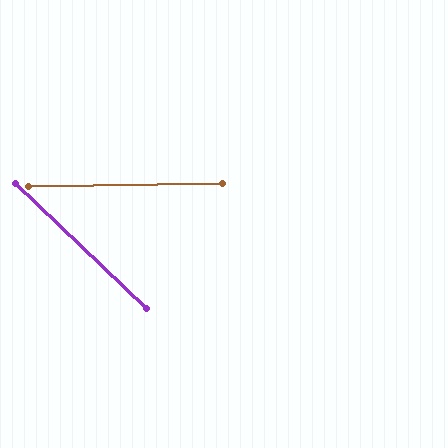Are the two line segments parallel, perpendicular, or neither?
Neither parallel nor perpendicular — they differ by about 44°.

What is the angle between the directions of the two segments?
Approximately 44 degrees.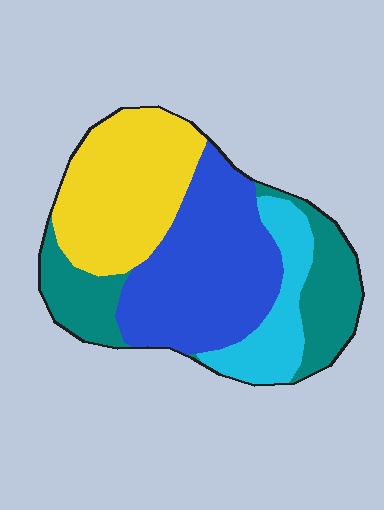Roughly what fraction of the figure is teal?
Teal takes up less than a quarter of the figure.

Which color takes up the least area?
Cyan, at roughly 15%.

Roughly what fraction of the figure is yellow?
Yellow takes up between a sixth and a third of the figure.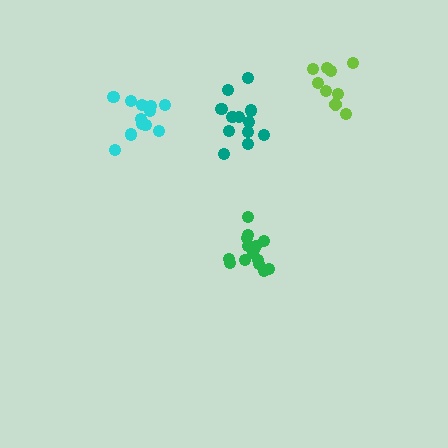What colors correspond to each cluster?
The clusters are colored: green, cyan, lime, teal.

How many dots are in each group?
Group 1: 15 dots, Group 2: 12 dots, Group 3: 9 dots, Group 4: 12 dots (48 total).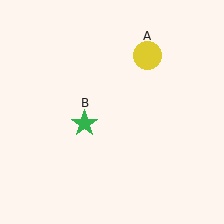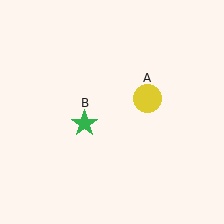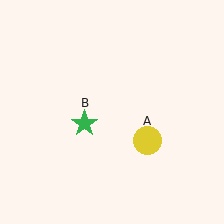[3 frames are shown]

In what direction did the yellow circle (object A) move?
The yellow circle (object A) moved down.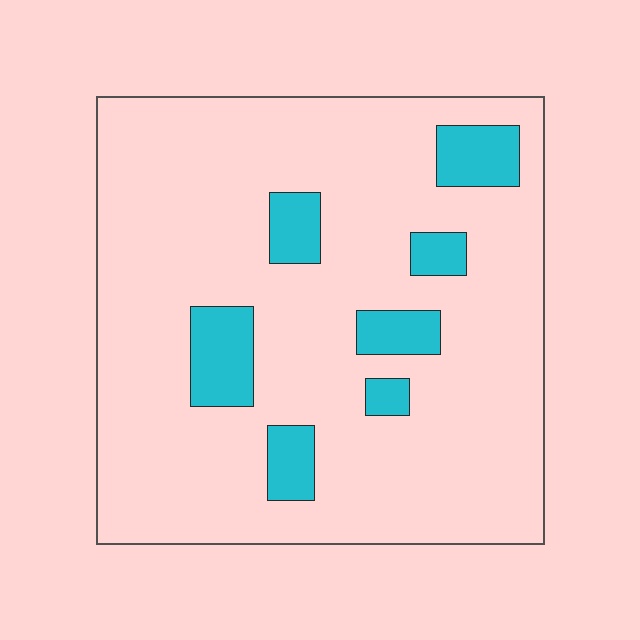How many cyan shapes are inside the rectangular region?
7.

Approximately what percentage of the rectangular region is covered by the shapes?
Approximately 15%.